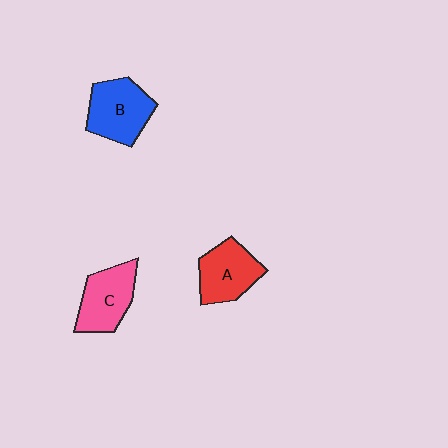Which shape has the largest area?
Shape B (blue).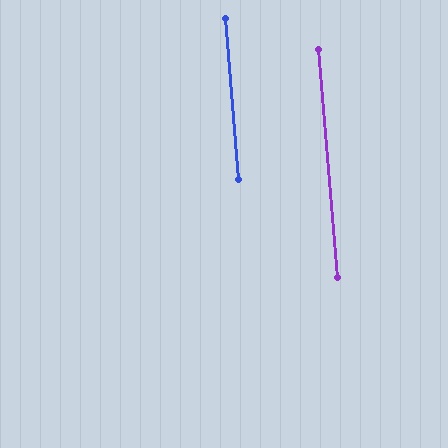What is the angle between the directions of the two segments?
Approximately 0 degrees.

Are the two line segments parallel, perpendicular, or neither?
Parallel — their directions differ by only 0.2°.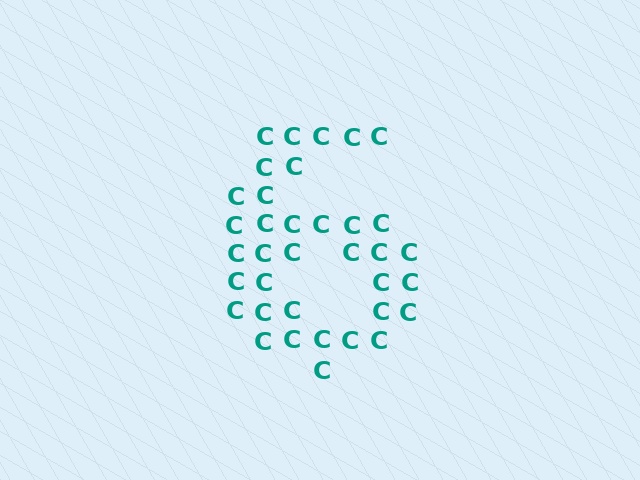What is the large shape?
The large shape is the digit 6.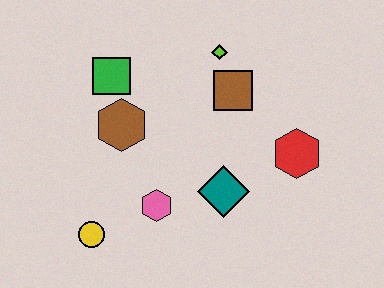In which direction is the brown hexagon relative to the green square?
The brown hexagon is below the green square.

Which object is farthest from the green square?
The red hexagon is farthest from the green square.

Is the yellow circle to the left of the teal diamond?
Yes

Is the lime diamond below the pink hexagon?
No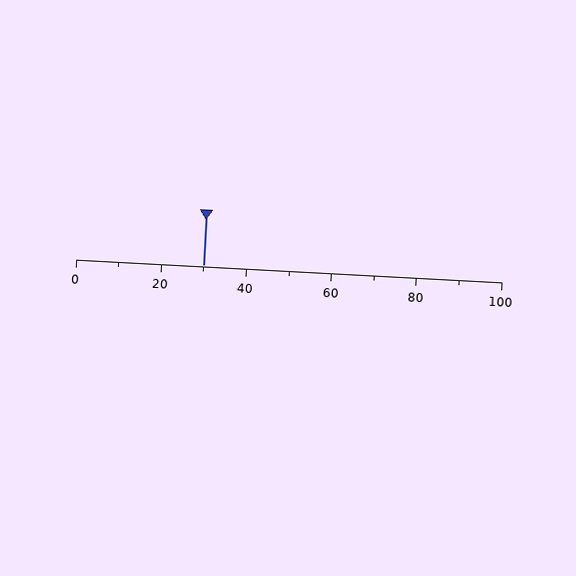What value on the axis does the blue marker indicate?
The marker indicates approximately 30.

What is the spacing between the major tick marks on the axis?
The major ticks are spaced 20 apart.